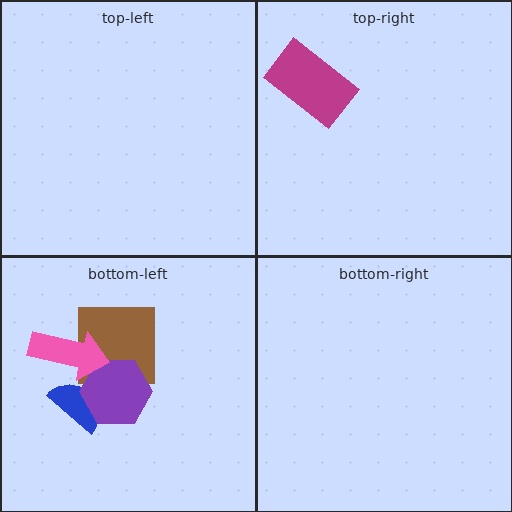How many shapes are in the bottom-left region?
4.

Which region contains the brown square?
The bottom-left region.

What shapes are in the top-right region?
The magenta rectangle.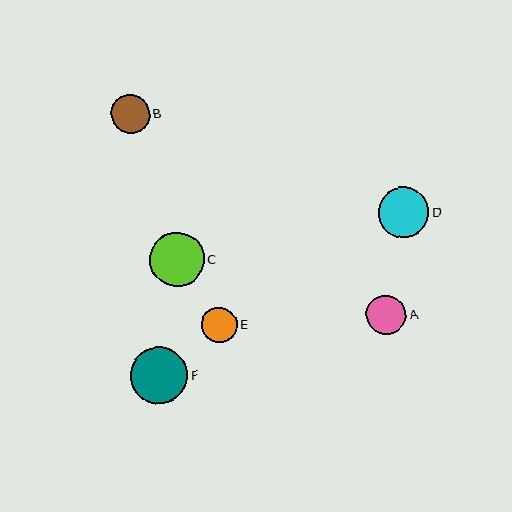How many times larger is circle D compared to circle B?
Circle D is approximately 1.3 times the size of circle B.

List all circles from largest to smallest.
From largest to smallest: F, C, D, A, B, E.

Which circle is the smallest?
Circle E is the smallest with a size of approximately 35 pixels.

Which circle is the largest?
Circle F is the largest with a size of approximately 57 pixels.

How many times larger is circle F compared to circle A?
Circle F is approximately 1.4 times the size of circle A.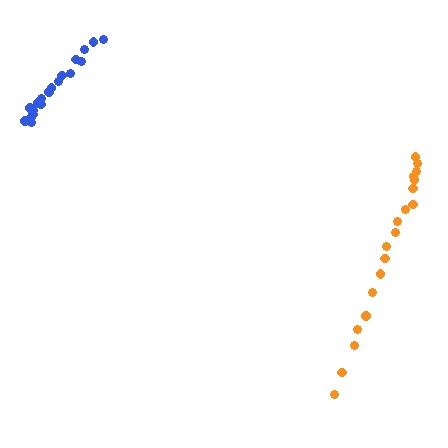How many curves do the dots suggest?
There are 2 distinct paths.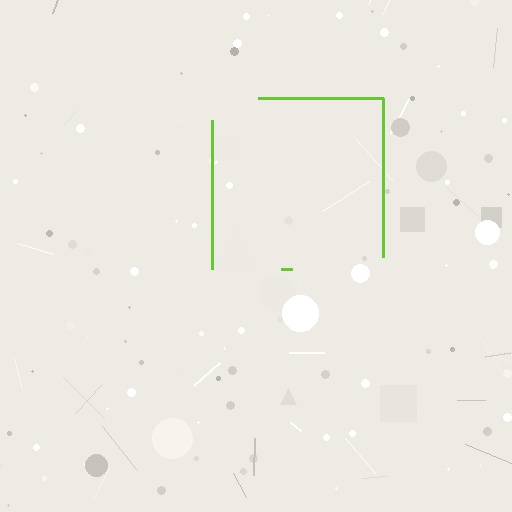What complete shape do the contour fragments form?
The contour fragments form a square.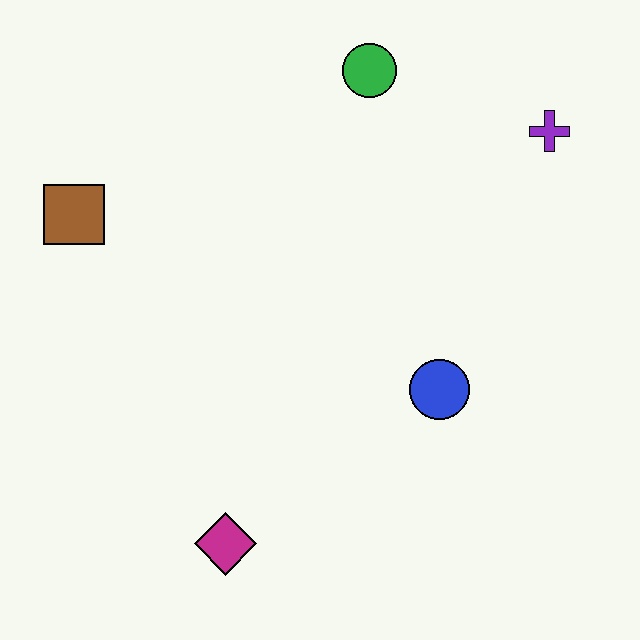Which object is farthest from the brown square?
The purple cross is farthest from the brown square.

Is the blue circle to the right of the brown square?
Yes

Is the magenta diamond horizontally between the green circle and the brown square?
Yes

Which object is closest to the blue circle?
The magenta diamond is closest to the blue circle.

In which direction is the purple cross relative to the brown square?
The purple cross is to the right of the brown square.